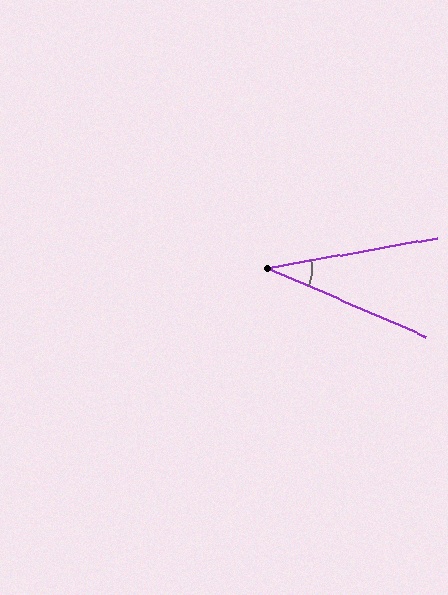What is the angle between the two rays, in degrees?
Approximately 34 degrees.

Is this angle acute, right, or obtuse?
It is acute.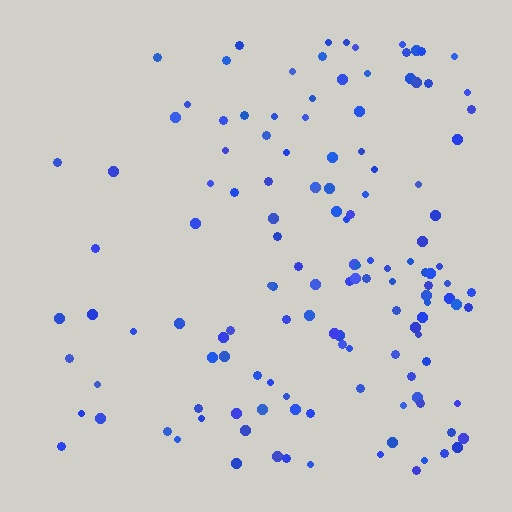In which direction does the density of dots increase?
From left to right, with the right side densest.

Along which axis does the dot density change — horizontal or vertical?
Horizontal.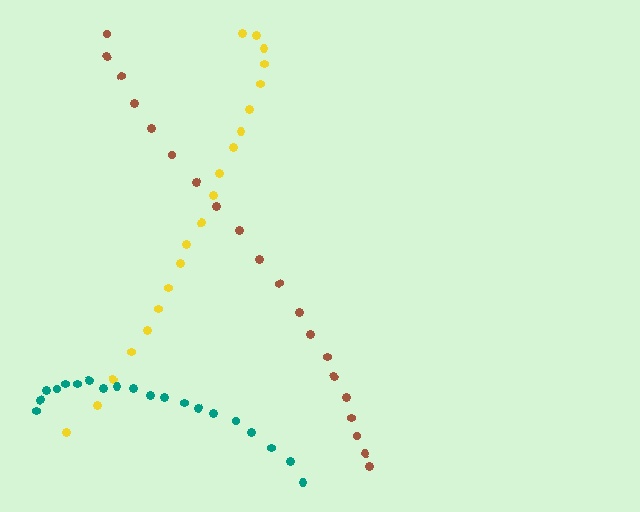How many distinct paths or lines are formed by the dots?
There are 3 distinct paths.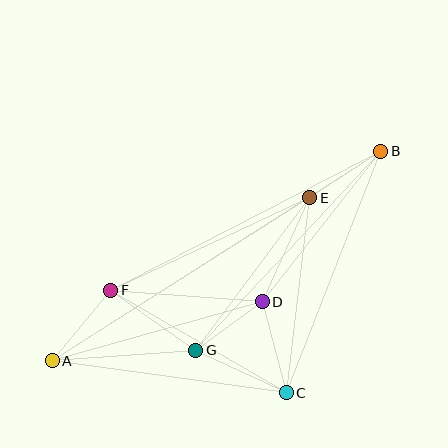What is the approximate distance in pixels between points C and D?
The distance between C and D is approximately 94 pixels.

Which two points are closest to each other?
Points D and G are closest to each other.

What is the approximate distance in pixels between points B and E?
The distance between B and E is approximately 85 pixels.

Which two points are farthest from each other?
Points A and B are farthest from each other.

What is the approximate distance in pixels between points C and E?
The distance between C and E is approximately 196 pixels.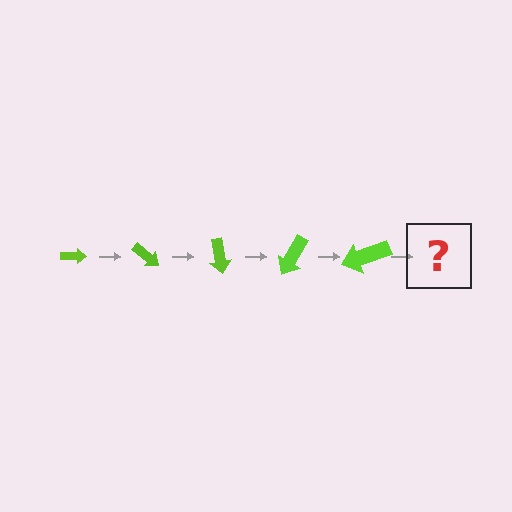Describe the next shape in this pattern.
It should be an arrow, larger than the previous one and rotated 200 degrees from the start.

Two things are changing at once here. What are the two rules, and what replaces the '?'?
The two rules are that the arrow grows larger each step and it rotates 40 degrees each step. The '?' should be an arrow, larger than the previous one and rotated 200 degrees from the start.